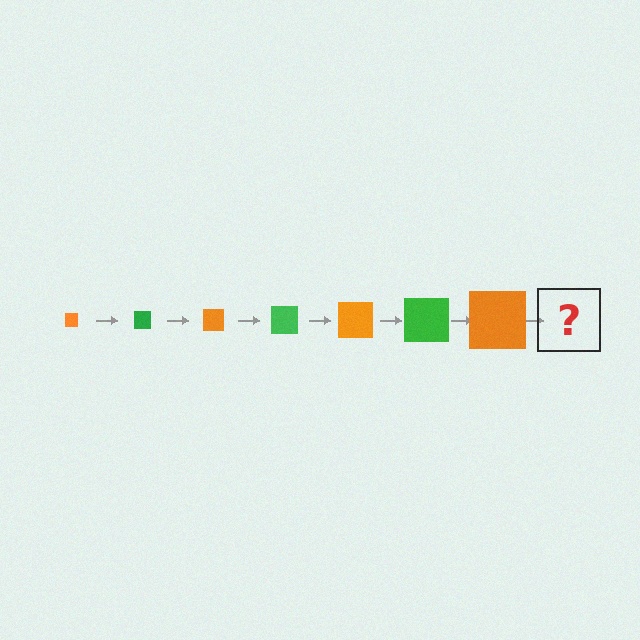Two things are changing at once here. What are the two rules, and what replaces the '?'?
The two rules are that the square grows larger each step and the color cycles through orange and green. The '?' should be a green square, larger than the previous one.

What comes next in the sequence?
The next element should be a green square, larger than the previous one.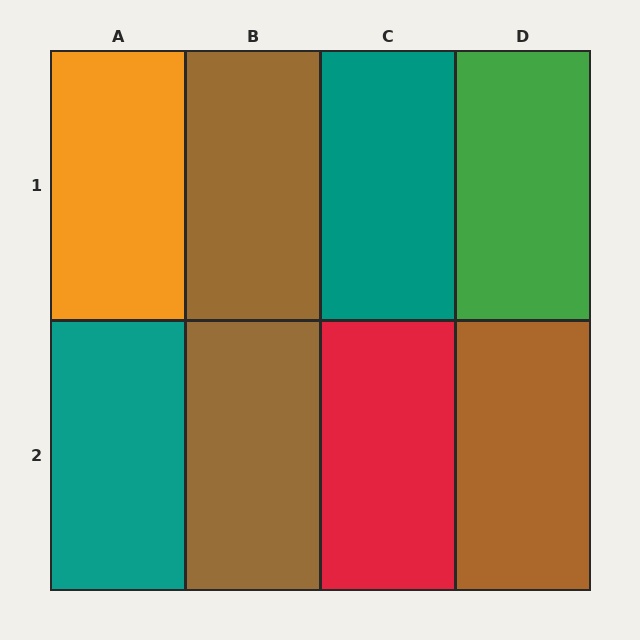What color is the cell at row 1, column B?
Brown.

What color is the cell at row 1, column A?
Orange.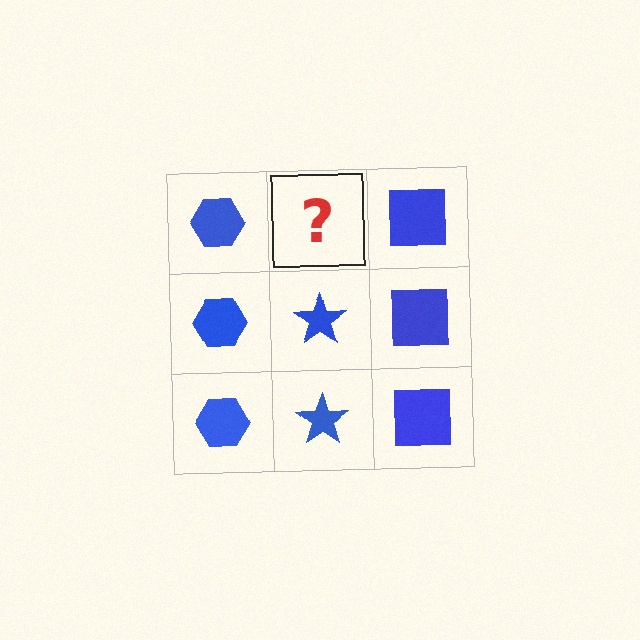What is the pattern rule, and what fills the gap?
The rule is that each column has a consistent shape. The gap should be filled with a blue star.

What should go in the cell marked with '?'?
The missing cell should contain a blue star.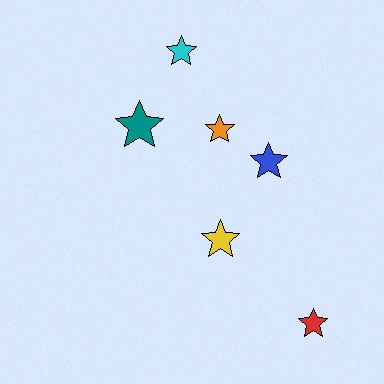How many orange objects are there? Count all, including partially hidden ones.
There is 1 orange object.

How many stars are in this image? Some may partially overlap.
There are 6 stars.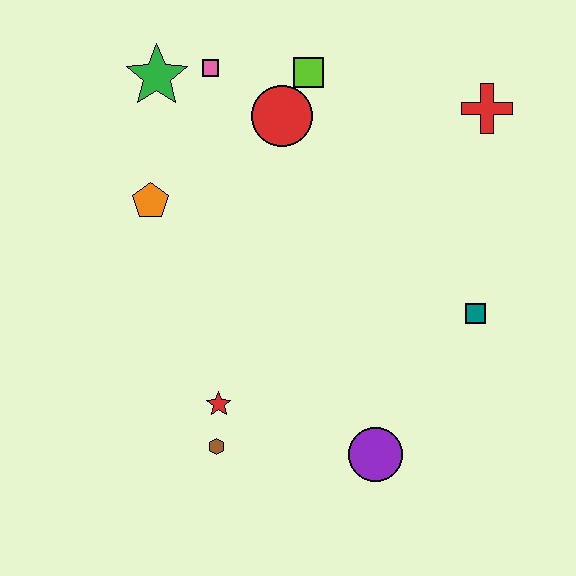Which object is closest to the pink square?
The green star is closest to the pink square.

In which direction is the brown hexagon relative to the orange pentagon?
The brown hexagon is below the orange pentagon.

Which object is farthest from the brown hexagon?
The red cross is farthest from the brown hexagon.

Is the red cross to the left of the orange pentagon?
No